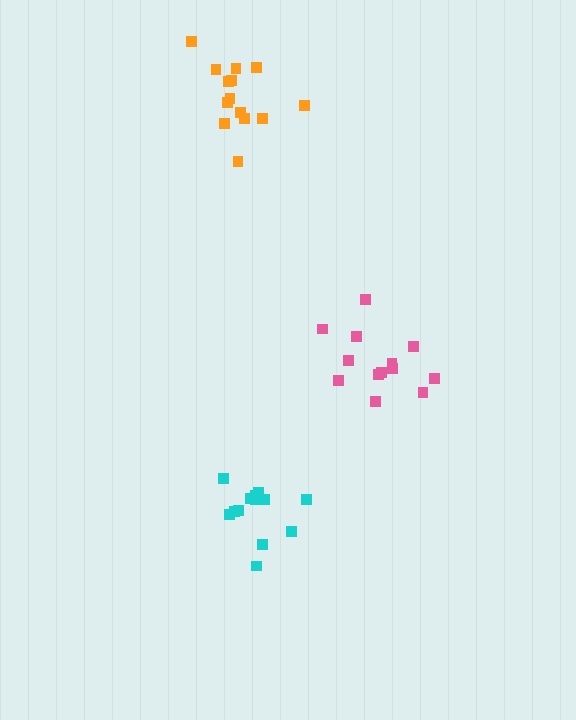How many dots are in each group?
Group 1: 13 dots, Group 2: 14 dots, Group 3: 13 dots (40 total).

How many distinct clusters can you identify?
There are 3 distinct clusters.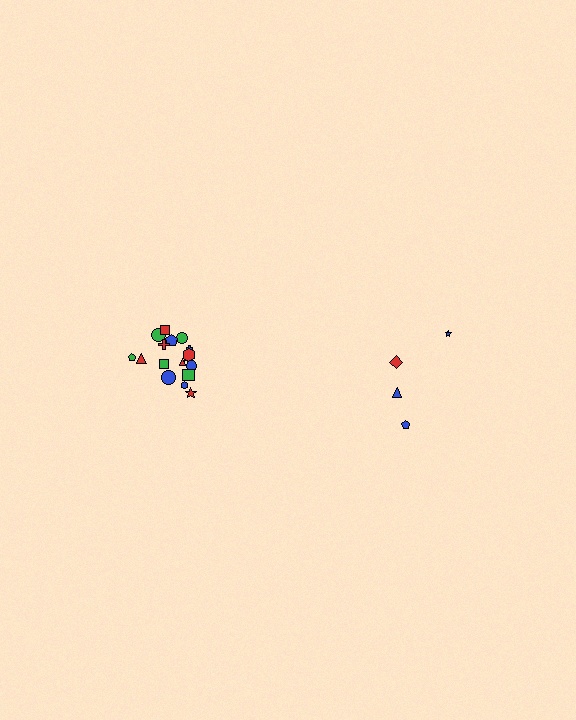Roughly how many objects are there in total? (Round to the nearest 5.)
Roughly 20 objects in total.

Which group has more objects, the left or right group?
The left group.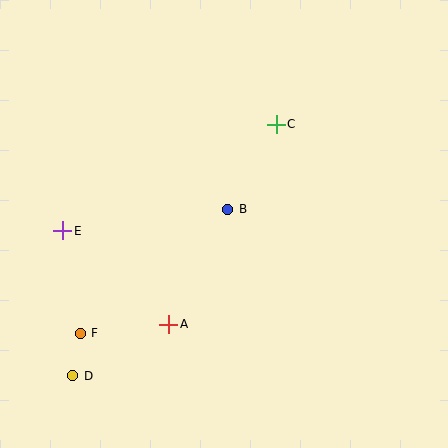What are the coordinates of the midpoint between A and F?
The midpoint between A and F is at (124, 329).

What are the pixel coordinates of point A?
Point A is at (169, 324).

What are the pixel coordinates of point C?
Point C is at (276, 124).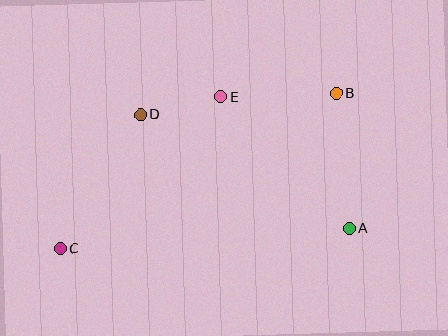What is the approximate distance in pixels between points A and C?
The distance between A and C is approximately 289 pixels.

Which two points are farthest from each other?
Points B and C are farthest from each other.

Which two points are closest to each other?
Points D and E are closest to each other.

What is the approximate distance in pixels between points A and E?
The distance between A and E is approximately 184 pixels.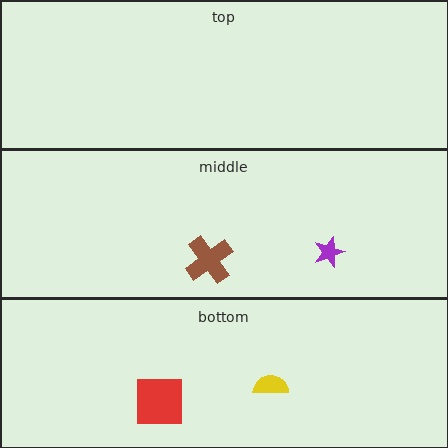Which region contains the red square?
The bottom region.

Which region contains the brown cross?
The middle region.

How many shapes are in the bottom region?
2.